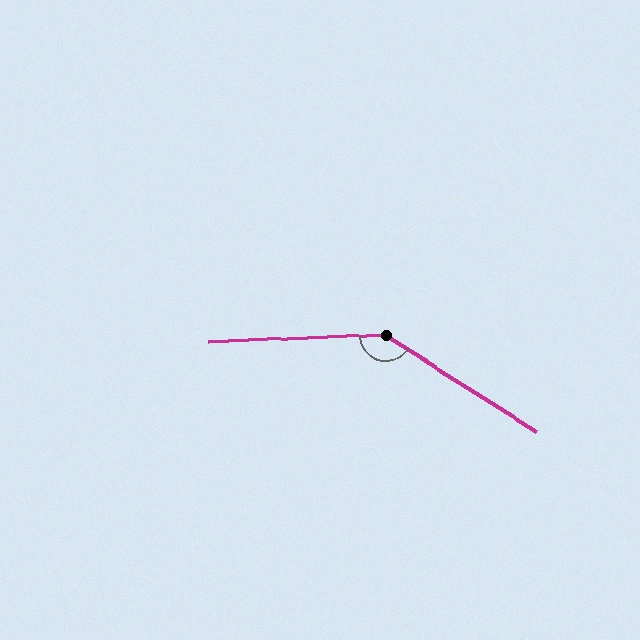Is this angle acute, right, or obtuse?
It is obtuse.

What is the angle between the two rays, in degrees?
Approximately 145 degrees.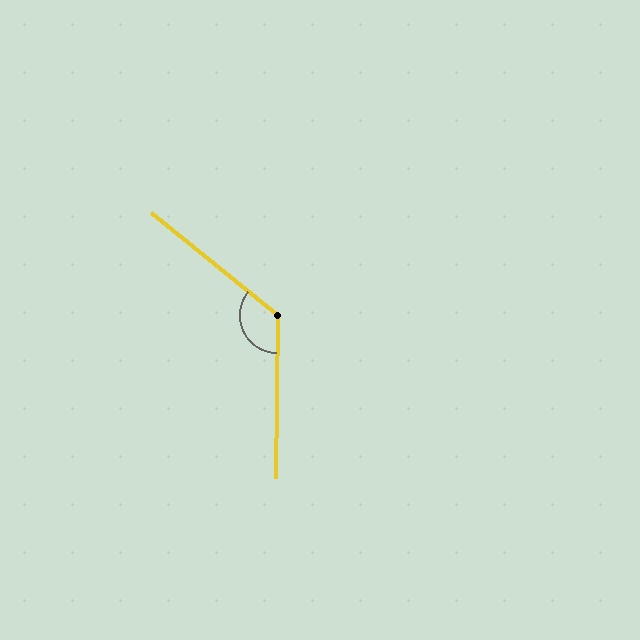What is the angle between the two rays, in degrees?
Approximately 128 degrees.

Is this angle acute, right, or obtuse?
It is obtuse.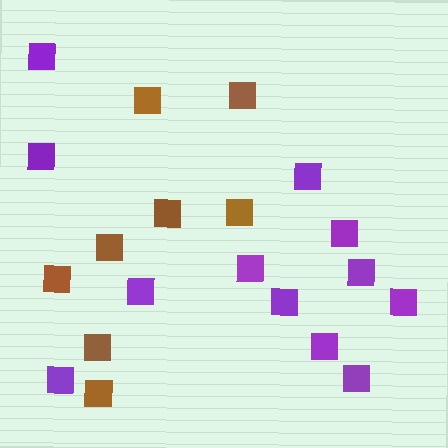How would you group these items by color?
There are 2 groups: one group of brown squares (8) and one group of purple squares (12).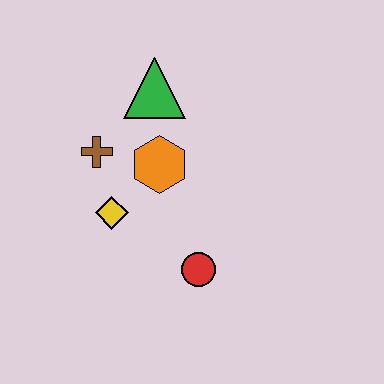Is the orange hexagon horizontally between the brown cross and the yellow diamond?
No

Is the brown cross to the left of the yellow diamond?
Yes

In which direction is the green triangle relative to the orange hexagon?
The green triangle is above the orange hexagon.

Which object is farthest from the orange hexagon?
The red circle is farthest from the orange hexagon.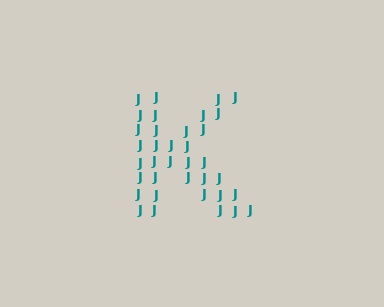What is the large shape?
The large shape is the letter K.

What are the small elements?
The small elements are letter J's.